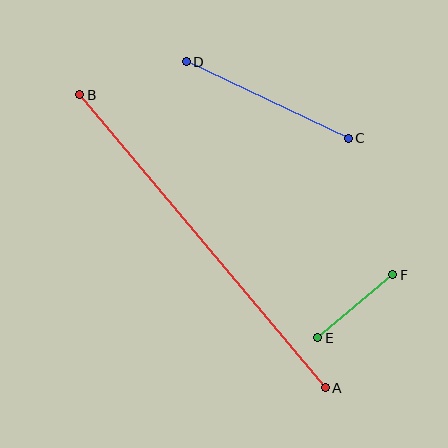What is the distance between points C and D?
The distance is approximately 179 pixels.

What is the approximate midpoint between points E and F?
The midpoint is at approximately (355, 306) pixels.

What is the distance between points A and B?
The distance is approximately 382 pixels.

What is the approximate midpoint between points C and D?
The midpoint is at approximately (267, 100) pixels.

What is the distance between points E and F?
The distance is approximately 98 pixels.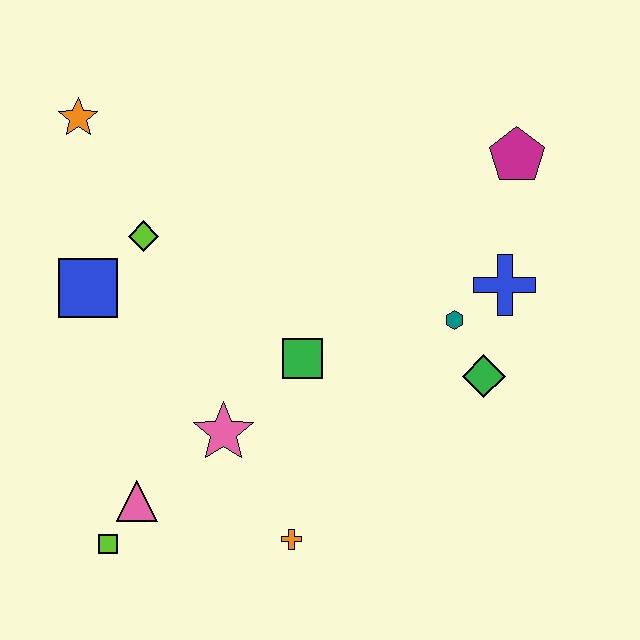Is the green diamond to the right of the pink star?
Yes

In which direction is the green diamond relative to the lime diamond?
The green diamond is to the right of the lime diamond.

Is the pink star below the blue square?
Yes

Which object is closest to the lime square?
The pink triangle is closest to the lime square.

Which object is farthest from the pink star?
The magenta pentagon is farthest from the pink star.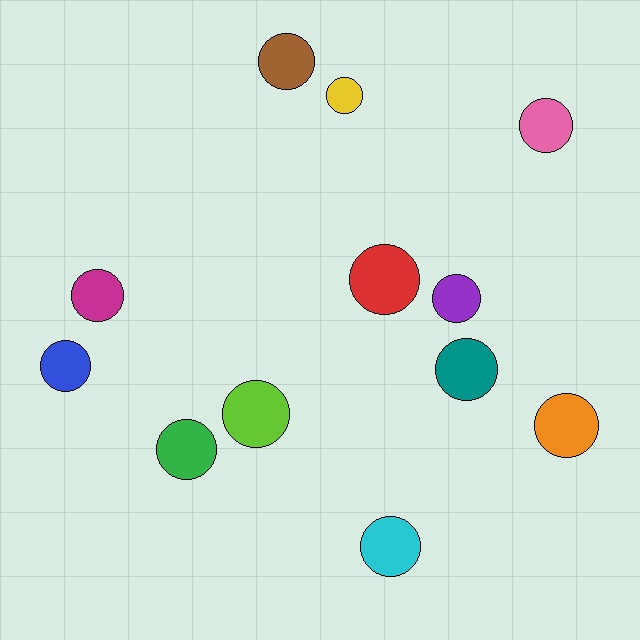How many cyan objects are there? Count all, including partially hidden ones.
There is 1 cyan object.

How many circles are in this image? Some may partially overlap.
There are 12 circles.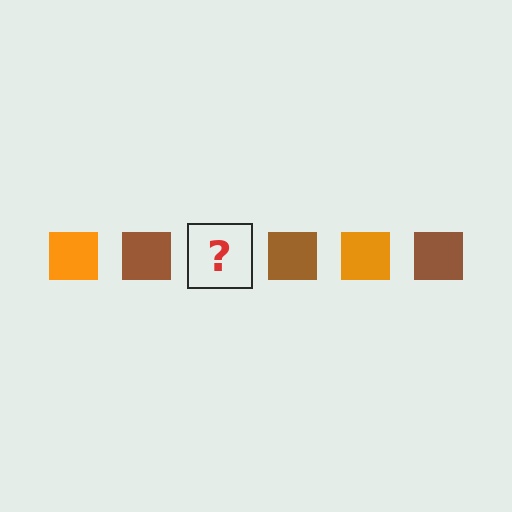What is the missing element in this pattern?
The missing element is an orange square.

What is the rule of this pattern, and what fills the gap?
The rule is that the pattern cycles through orange, brown squares. The gap should be filled with an orange square.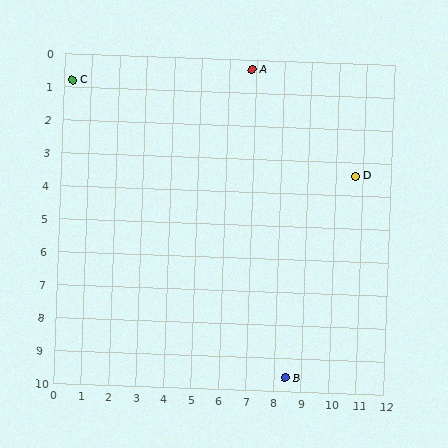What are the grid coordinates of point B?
Point B is at approximately (8.4, 9.6).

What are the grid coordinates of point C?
Point C is at approximately (0.3, 0.8).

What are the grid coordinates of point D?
Point D is at approximately (10.7, 3.4).